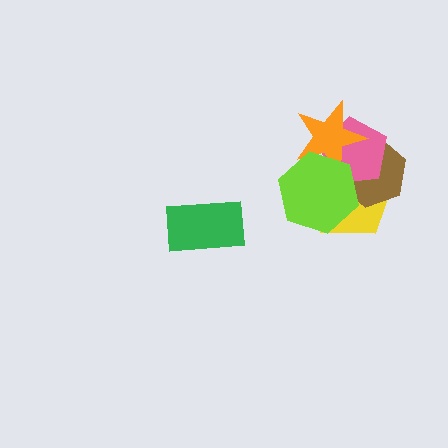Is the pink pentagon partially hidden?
Yes, it is partially covered by another shape.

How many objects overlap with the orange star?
4 objects overlap with the orange star.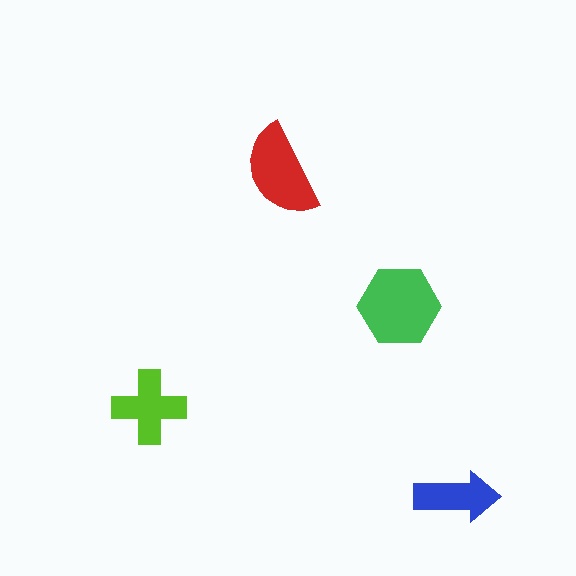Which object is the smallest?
The blue arrow.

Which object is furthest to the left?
The lime cross is leftmost.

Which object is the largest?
The green hexagon.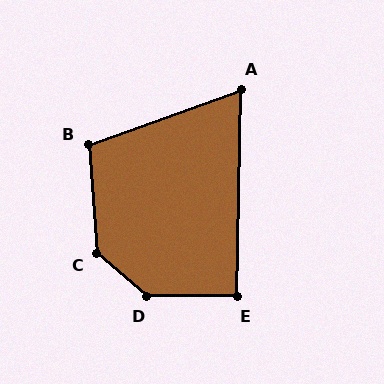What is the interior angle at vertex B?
Approximately 106 degrees (obtuse).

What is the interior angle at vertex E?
Approximately 91 degrees (approximately right).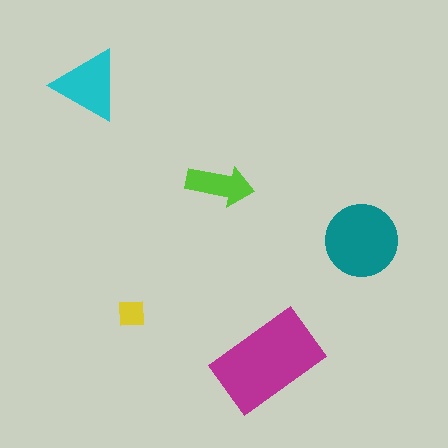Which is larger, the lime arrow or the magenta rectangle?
The magenta rectangle.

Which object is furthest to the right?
The teal circle is rightmost.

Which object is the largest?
The magenta rectangle.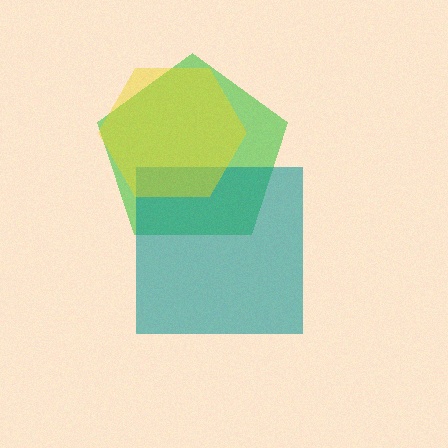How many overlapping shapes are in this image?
There are 3 overlapping shapes in the image.